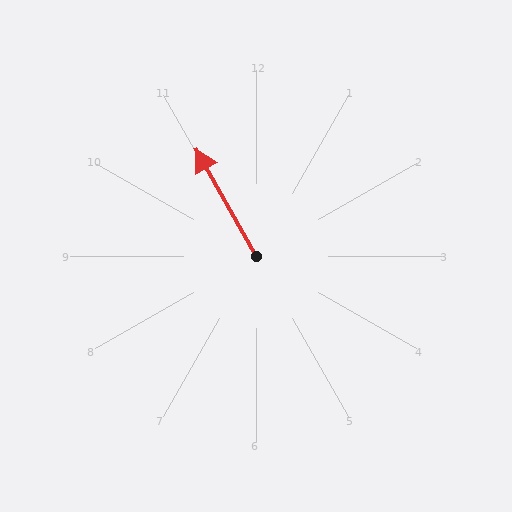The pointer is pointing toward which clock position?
Roughly 11 o'clock.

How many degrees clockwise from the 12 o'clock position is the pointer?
Approximately 331 degrees.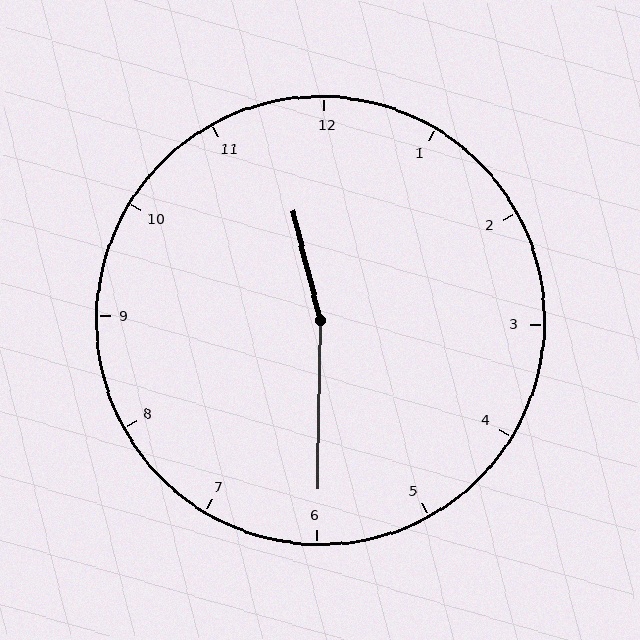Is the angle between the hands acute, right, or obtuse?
It is obtuse.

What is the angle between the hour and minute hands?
Approximately 165 degrees.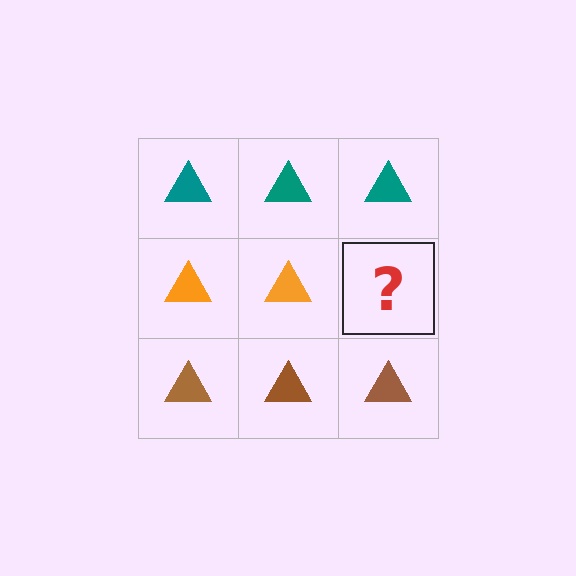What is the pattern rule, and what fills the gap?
The rule is that each row has a consistent color. The gap should be filled with an orange triangle.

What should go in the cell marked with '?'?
The missing cell should contain an orange triangle.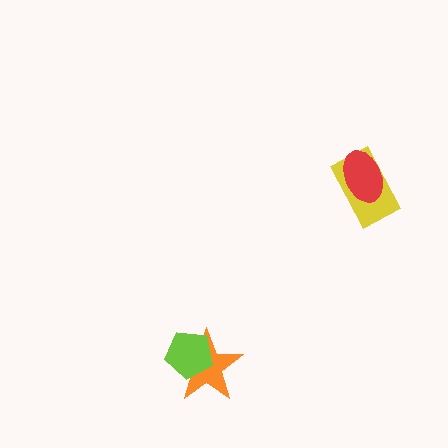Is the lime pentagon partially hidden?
No, no other shape covers it.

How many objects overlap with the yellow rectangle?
1 object overlaps with the yellow rectangle.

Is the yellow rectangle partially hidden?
Yes, it is partially covered by another shape.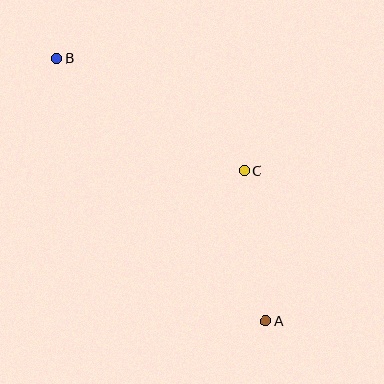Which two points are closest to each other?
Points A and C are closest to each other.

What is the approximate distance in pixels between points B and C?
The distance between B and C is approximately 218 pixels.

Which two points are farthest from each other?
Points A and B are farthest from each other.